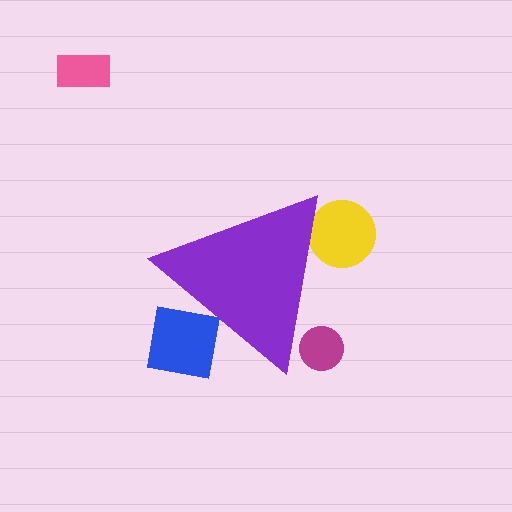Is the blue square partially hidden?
Yes, the blue square is partially hidden behind the purple triangle.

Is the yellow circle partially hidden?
Yes, the yellow circle is partially hidden behind the purple triangle.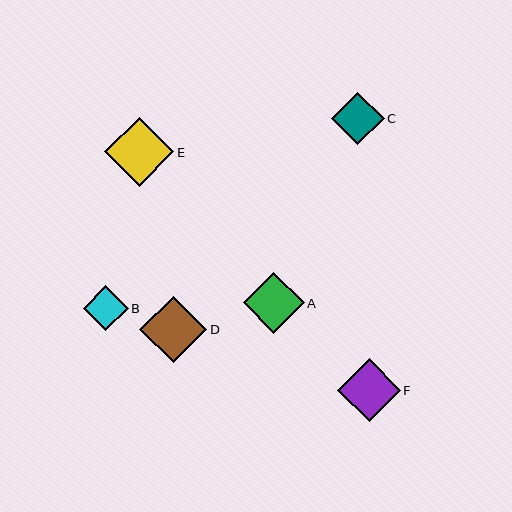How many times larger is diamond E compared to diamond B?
Diamond E is approximately 1.5 times the size of diamond B.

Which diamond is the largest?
Diamond E is the largest with a size of approximately 69 pixels.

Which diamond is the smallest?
Diamond B is the smallest with a size of approximately 45 pixels.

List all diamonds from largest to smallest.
From largest to smallest: E, D, F, A, C, B.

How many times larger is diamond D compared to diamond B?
Diamond D is approximately 1.5 times the size of diamond B.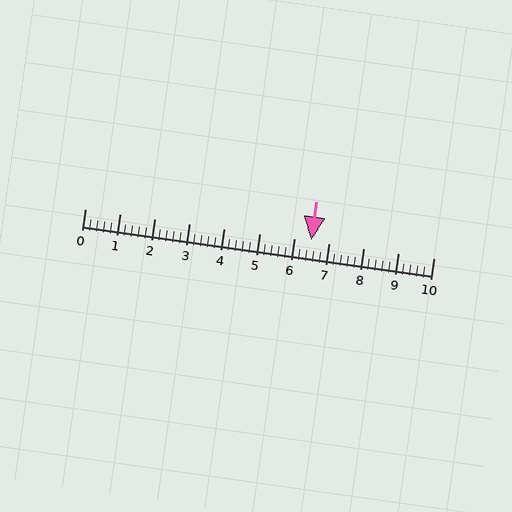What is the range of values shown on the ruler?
The ruler shows values from 0 to 10.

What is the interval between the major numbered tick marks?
The major tick marks are spaced 1 units apart.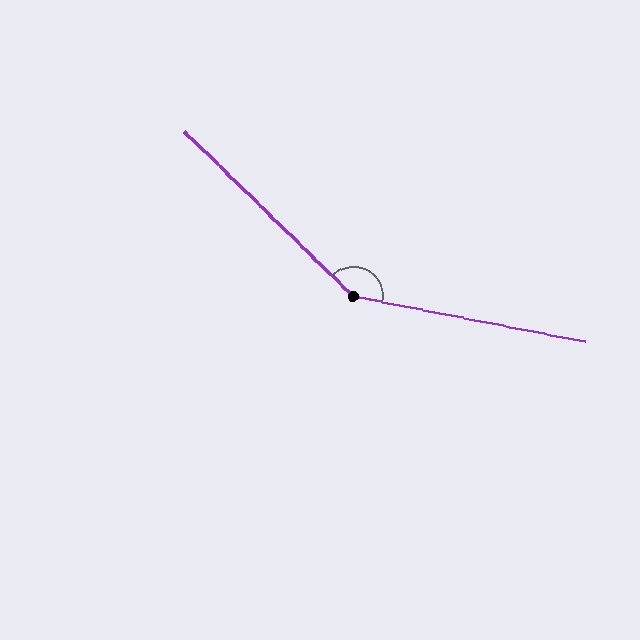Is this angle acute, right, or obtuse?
It is obtuse.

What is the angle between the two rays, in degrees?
Approximately 147 degrees.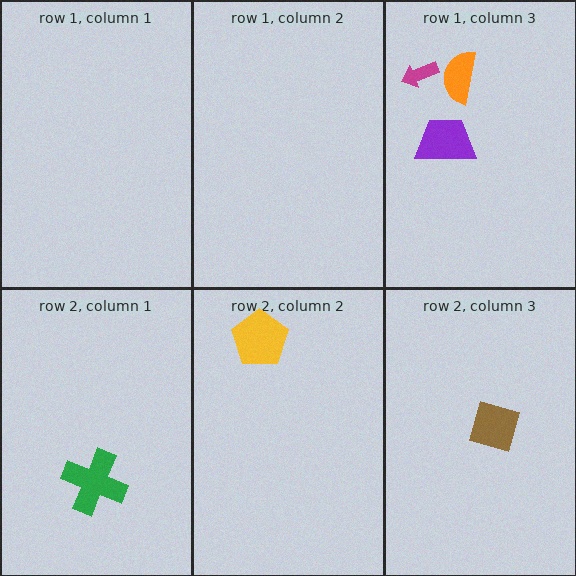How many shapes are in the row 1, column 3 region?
3.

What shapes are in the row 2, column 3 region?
The brown diamond.